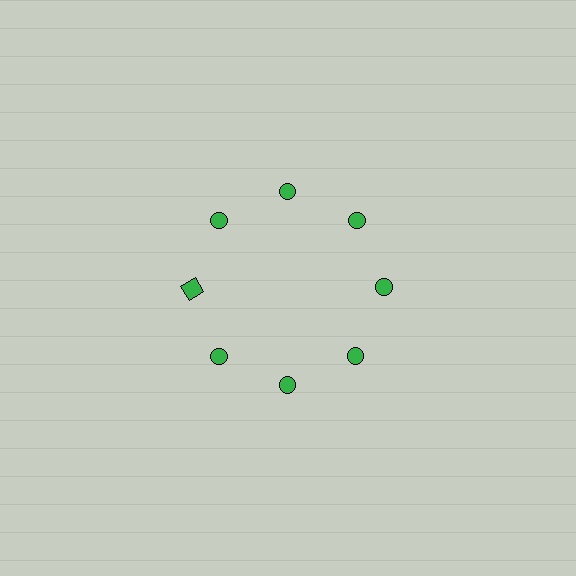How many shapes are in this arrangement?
There are 8 shapes arranged in a ring pattern.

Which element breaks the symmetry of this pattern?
The green square at roughly the 9 o'clock position breaks the symmetry. All other shapes are green circles.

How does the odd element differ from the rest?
It has a different shape: square instead of circle.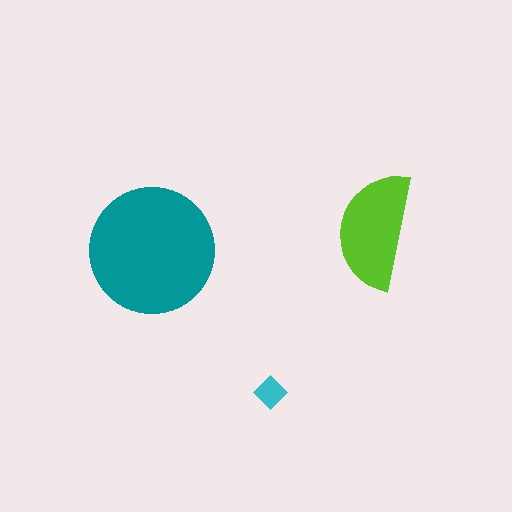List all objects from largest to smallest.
The teal circle, the lime semicircle, the cyan diamond.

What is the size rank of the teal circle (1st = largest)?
1st.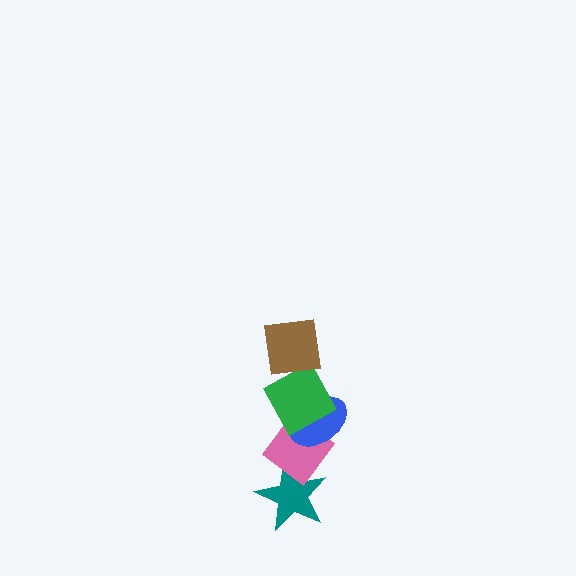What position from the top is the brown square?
The brown square is 1st from the top.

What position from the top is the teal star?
The teal star is 5th from the top.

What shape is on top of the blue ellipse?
The green square is on top of the blue ellipse.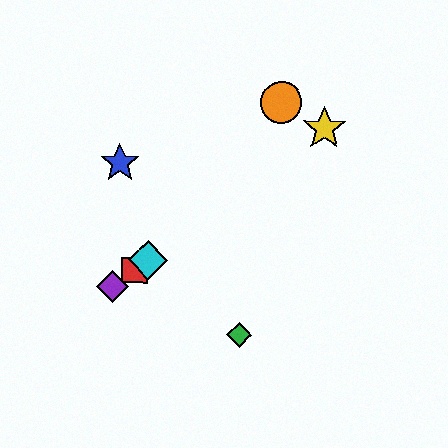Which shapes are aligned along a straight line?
The red square, the yellow star, the purple diamond, the cyan diamond are aligned along a straight line.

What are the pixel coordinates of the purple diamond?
The purple diamond is at (113, 287).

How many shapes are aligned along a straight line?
4 shapes (the red square, the yellow star, the purple diamond, the cyan diamond) are aligned along a straight line.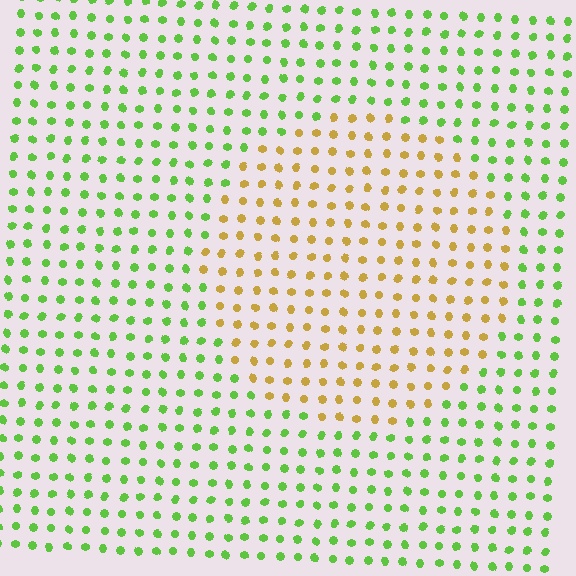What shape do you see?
I see a circle.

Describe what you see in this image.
The image is filled with small lime elements in a uniform arrangement. A circle-shaped region is visible where the elements are tinted to a slightly different hue, forming a subtle color boundary.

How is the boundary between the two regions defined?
The boundary is defined purely by a slight shift in hue (about 61 degrees). Spacing, size, and orientation are identical on both sides.